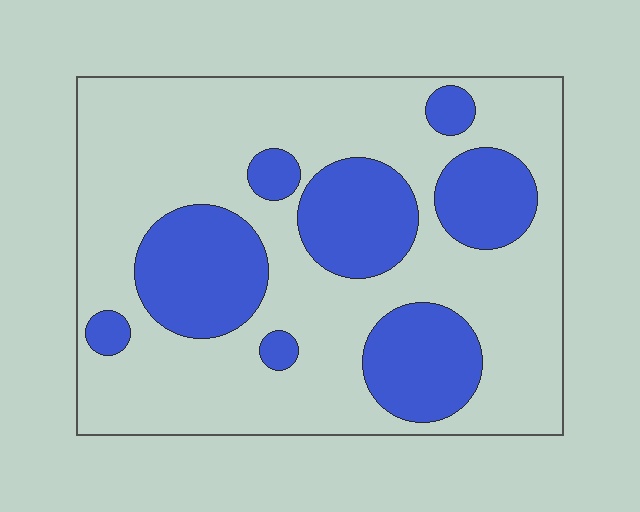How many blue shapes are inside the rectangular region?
8.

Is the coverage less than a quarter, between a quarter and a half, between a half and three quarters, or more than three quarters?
Between a quarter and a half.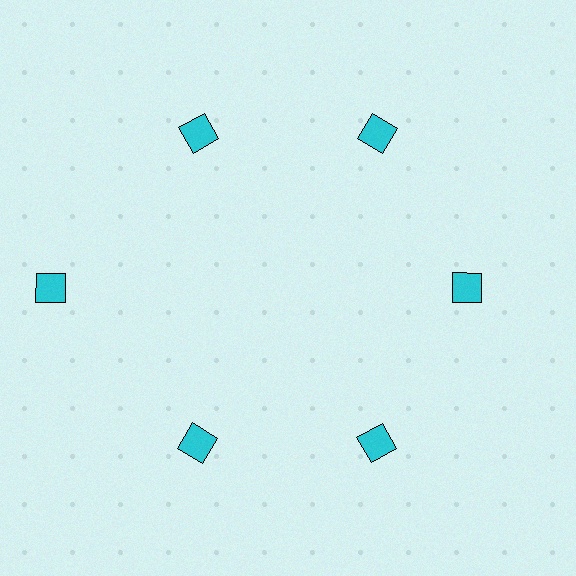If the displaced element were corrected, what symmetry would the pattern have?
It would have 6-fold rotational symmetry — the pattern would map onto itself every 60 degrees.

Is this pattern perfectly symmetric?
No. The 6 cyan diamonds are arranged in a ring, but one element near the 9 o'clock position is pushed outward from the center, breaking the 6-fold rotational symmetry.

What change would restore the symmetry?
The symmetry would be restored by moving it inward, back onto the ring so that all 6 diamonds sit at equal angles and equal distance from the center.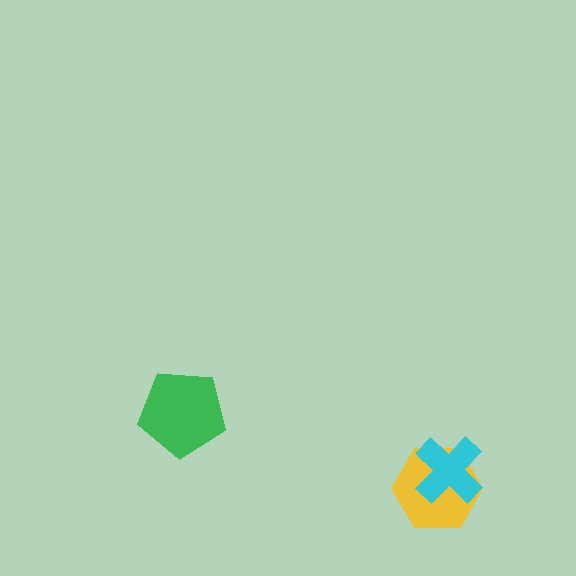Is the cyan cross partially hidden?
No, no other shape covers it.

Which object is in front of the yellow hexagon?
The cyan cross is in front of the yellow hexagon.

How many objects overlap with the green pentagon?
0 objects overlap with the green pentagon.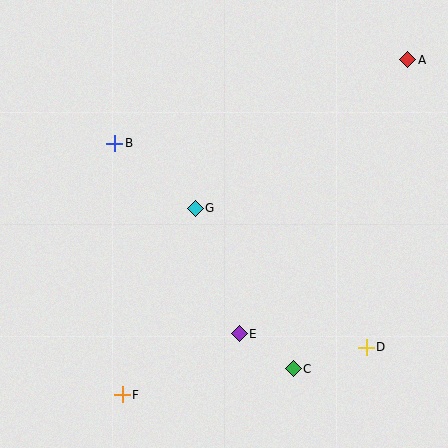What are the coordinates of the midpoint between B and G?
The midpoint between B and G is at (155, 176).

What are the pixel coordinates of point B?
Point B is at (115, 143).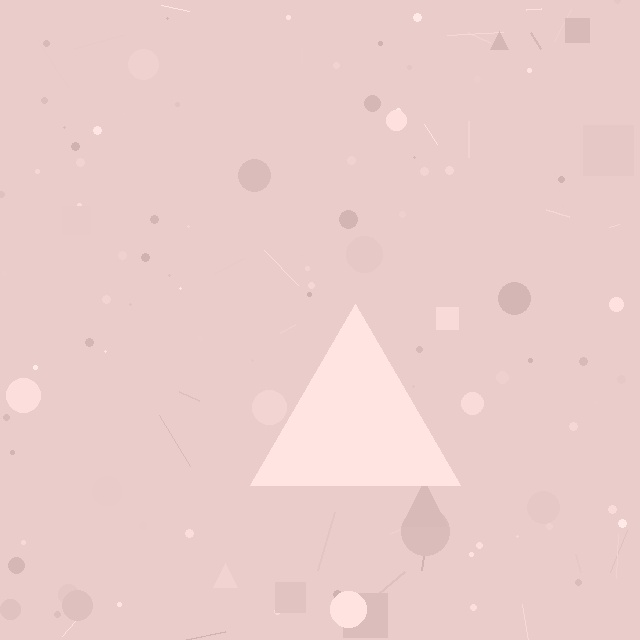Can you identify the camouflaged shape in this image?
The camouflaged shape is a triangle.